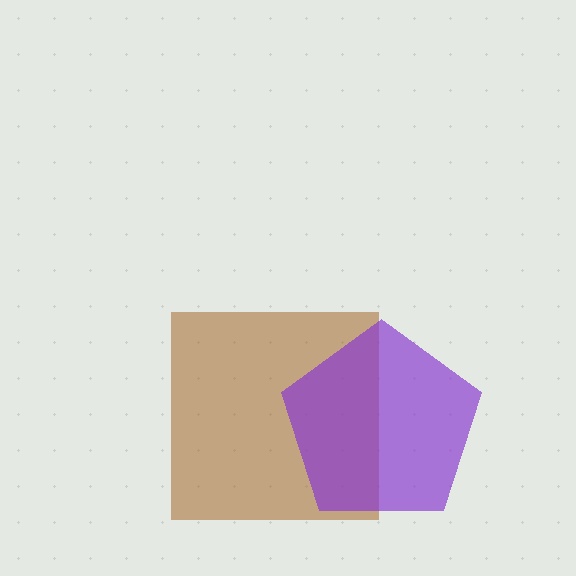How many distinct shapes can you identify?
There are 2 distinct shapes: a brown square, a purple pentagon.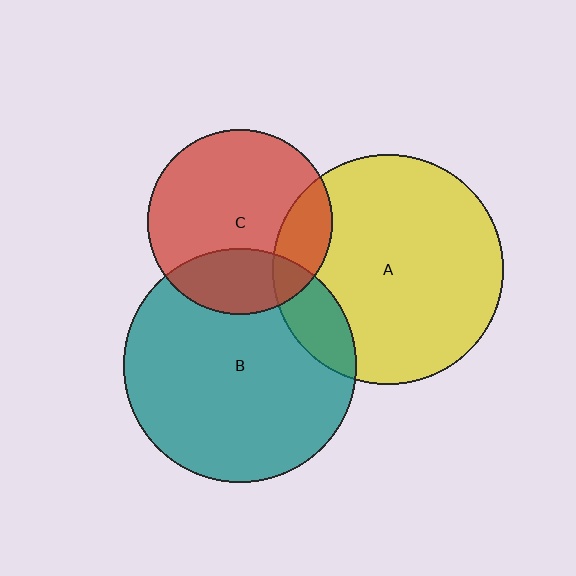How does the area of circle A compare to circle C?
Approximately 1.6 times.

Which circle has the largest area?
Circle B (teal).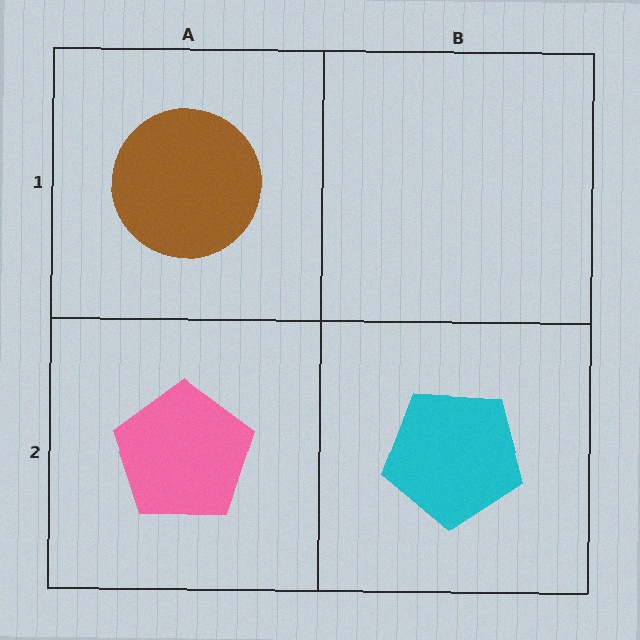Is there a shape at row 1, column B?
No, that cell is empty.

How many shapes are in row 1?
1 shape.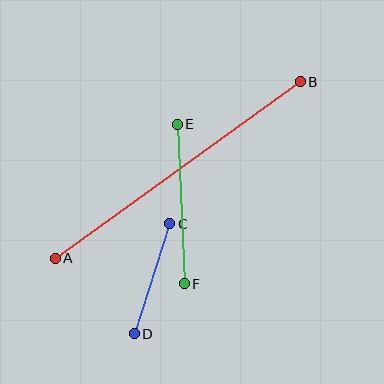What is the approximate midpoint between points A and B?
The midpoint is at approximately (178, 170) pixels.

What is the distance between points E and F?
The distance is approximately 160 pixels.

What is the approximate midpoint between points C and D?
The midpoint is at approximately (152, 279) pixels.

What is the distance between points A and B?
The distance is approximately 302 pixels.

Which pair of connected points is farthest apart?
Points A and B are farthest apart.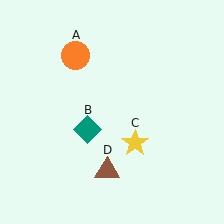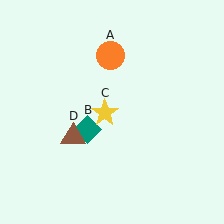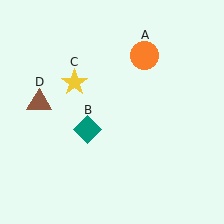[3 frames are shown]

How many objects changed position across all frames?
3 objects changed position: orange circle (object A), yellow star (object C), brown triangle (object D).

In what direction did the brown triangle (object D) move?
The brown triangle (object D) moved up and to the left.